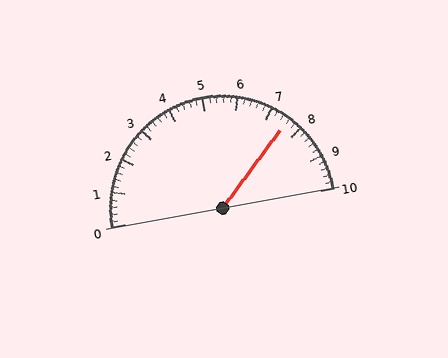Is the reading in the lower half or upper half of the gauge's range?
The reading is in the upper half of the range (0 to 10).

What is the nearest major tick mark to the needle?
The nearest major tick mark is 8.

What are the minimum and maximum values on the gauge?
The gauge ranges from 0 to 10.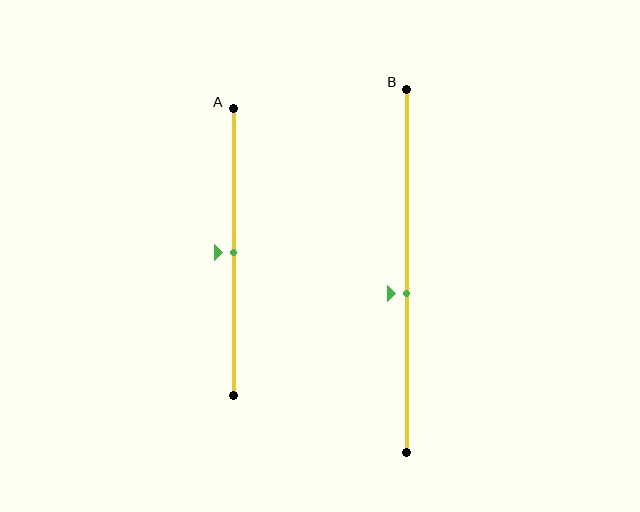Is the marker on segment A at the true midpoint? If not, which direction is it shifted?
Yes, the marker on segment A is at the true midpoint.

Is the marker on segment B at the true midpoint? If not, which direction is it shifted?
No, the marker on segment B is shifted downward by about 6% of the segment length.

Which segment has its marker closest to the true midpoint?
Segment A has its marker closest to the true midpoint.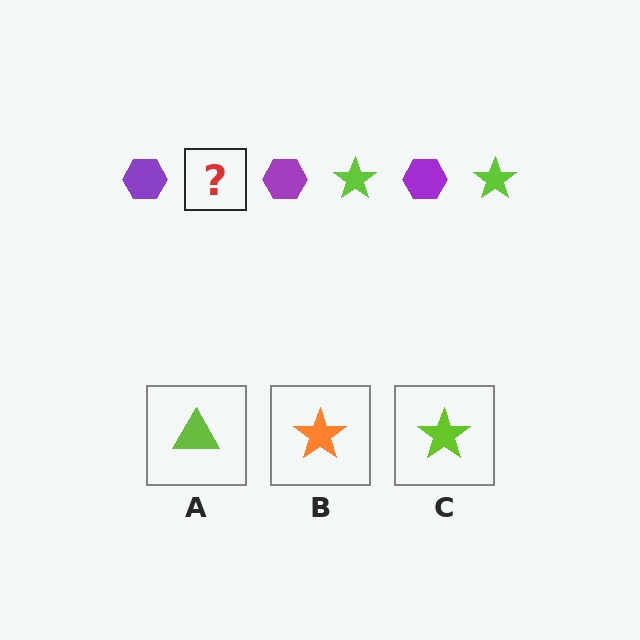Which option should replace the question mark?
Option C.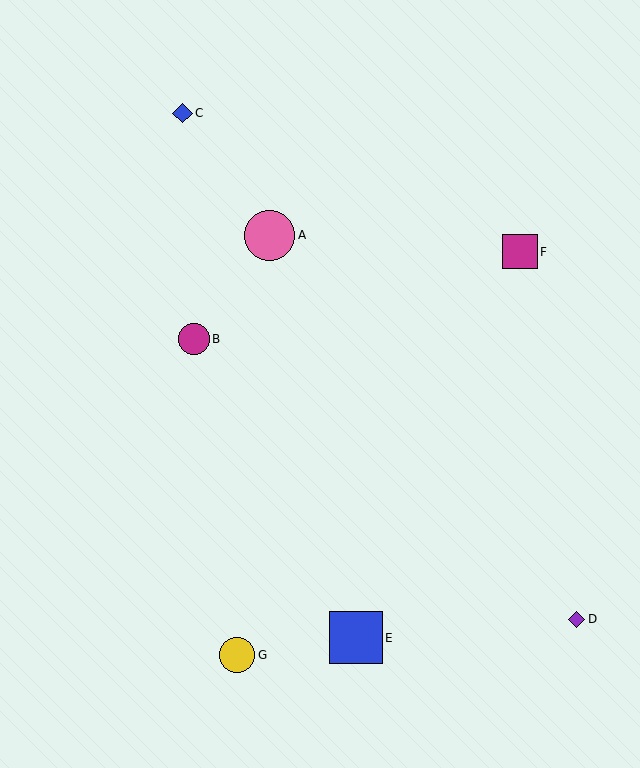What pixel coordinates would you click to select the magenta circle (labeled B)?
Click at (194, 339) to select the magenta circle B.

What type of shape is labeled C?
Shape C is a blue diamond.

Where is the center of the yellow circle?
The center of the yellow circle is at (237, 655).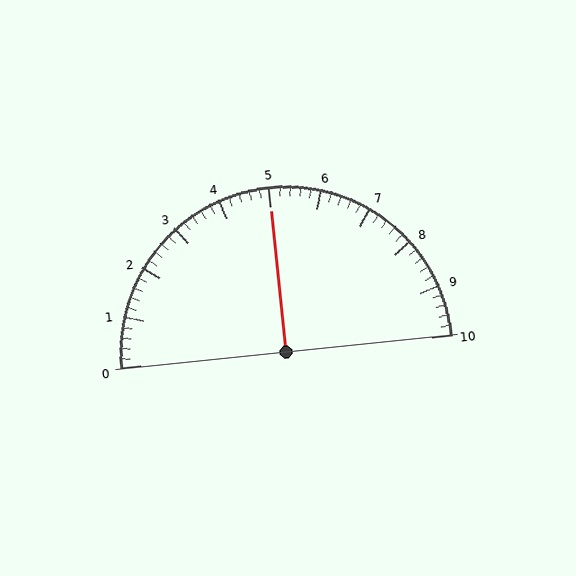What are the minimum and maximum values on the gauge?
The gauge ranges from 0 to 10.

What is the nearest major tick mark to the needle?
The nearest major tick mark is 5.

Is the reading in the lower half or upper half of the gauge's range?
The reading is in the upper half of the range (0 to 10).